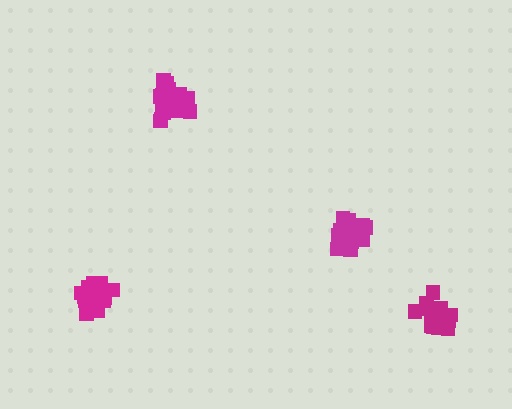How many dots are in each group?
Group 1: 19 dots, Group 2: 20 dots, Group 3: 16 dots, Group 4: 18 dots (73 total).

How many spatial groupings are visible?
There are 4 spatial groupings.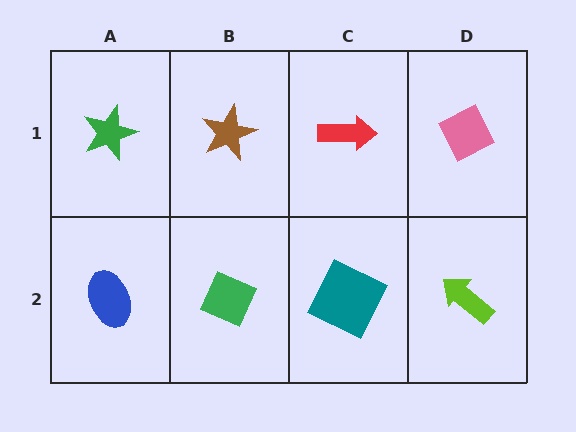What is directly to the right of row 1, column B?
A red arrow.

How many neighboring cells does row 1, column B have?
3.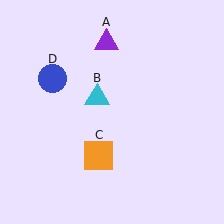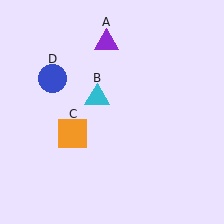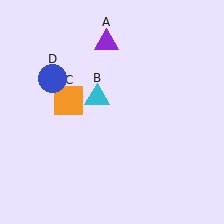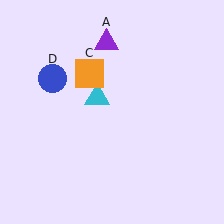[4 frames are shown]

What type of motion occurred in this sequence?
The orange square (object C) rotated clockwise around the center of the scene.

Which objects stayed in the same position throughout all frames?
Purple triangle (object A) and cyan triangle (object B) and blue circle (object D) remained stationary.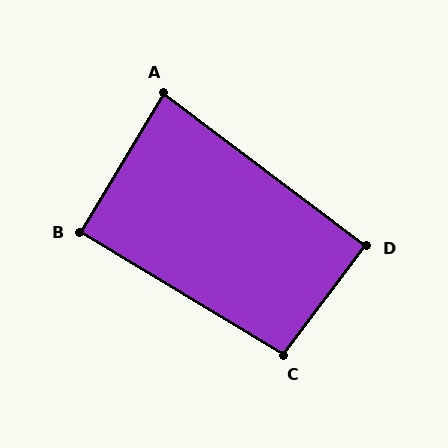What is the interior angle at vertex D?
Approximately 90 degrees (approximately right).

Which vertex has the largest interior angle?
C, at approximately 96 degrees.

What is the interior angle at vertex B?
Approximately 90 degrees (approximately right).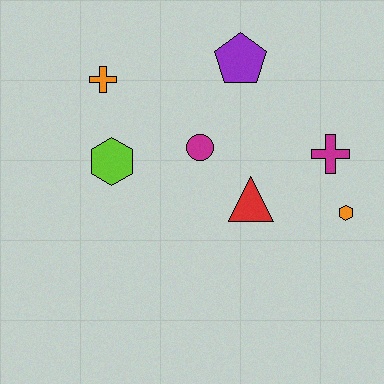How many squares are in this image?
There are no squares.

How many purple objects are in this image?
There is 1 purple object.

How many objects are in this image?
There are 7 objects.